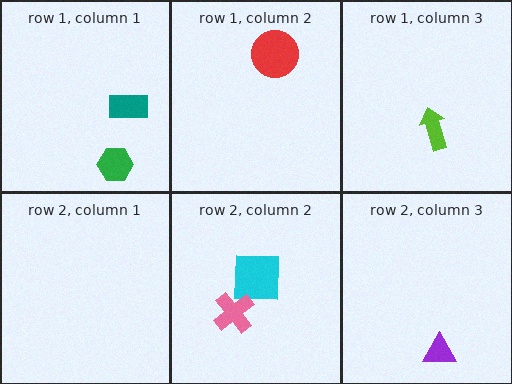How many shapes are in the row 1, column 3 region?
1.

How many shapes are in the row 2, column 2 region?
2.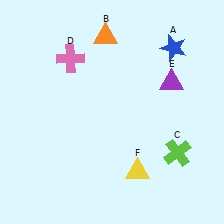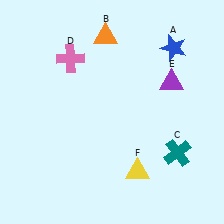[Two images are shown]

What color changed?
The cross (C) changed from lime in Image 1 to teal in Image 2.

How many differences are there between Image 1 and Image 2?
There is 1 difference between the two images.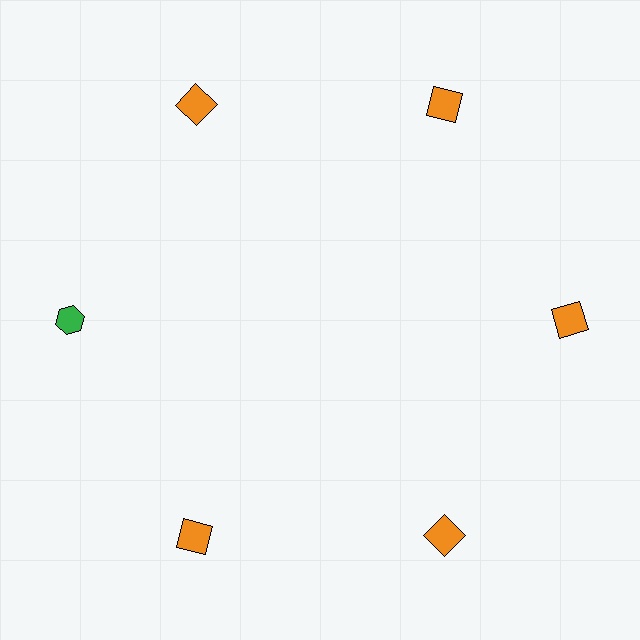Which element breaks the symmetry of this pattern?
The green hexagon at roughly the 9 o'clock position breaks the symmetry. All other shapes are orange squares.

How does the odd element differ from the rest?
It differs in both color (green instead of orange) and shape (hexagon instead of square).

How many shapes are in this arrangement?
There are 6 shapes arranged in a ring pattern.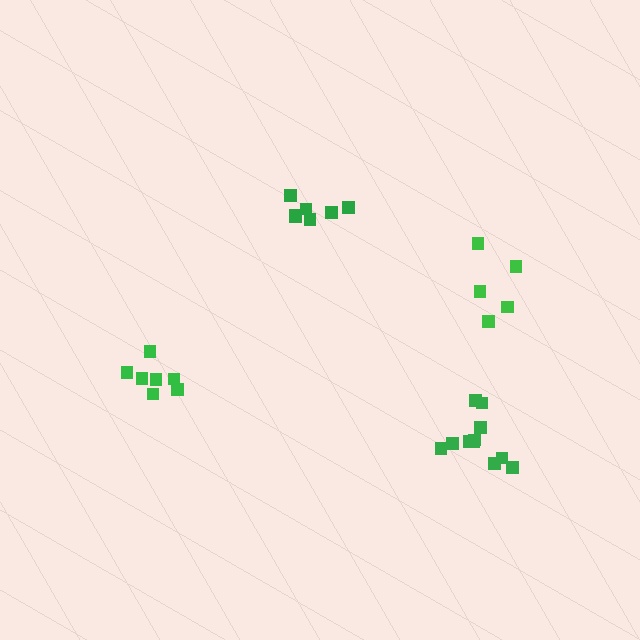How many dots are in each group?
Group 1: 11 dots, Group 2: 7 dots, Group 3: 7 dots, Group 4: 5 dots (30 total).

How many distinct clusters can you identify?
There are 4 distinct clusters.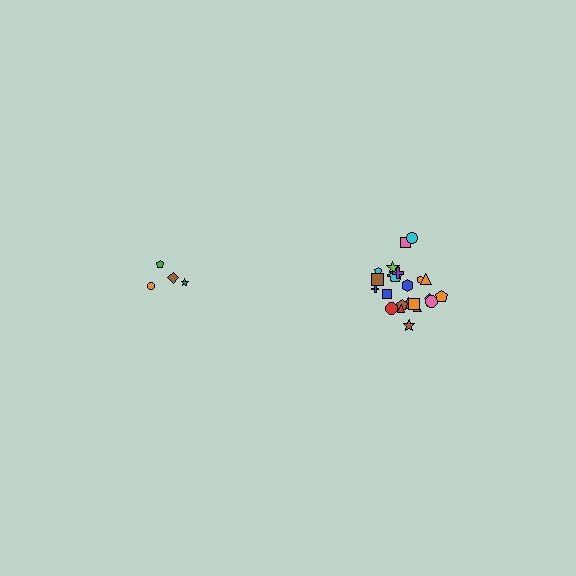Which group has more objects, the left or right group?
The right group.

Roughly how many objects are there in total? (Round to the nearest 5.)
Roughly 30 objects in total.